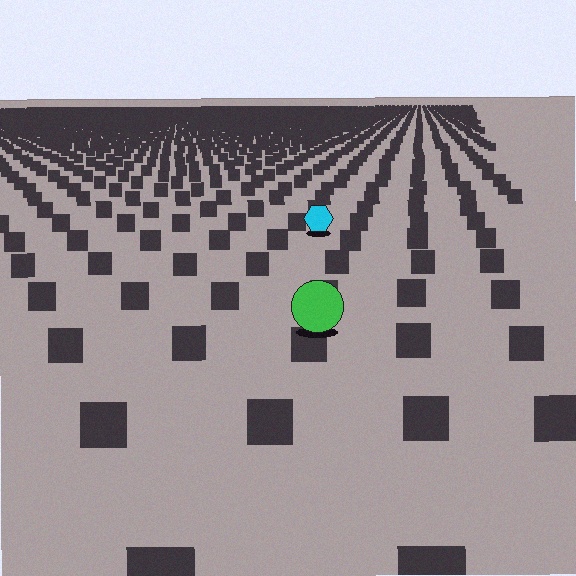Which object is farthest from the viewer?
The cyan hexagon is farthest from the viewer. It appears smaller and the ground texture around it is denser.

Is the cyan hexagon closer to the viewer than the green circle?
No. The green circle is closer — you can tell from the texture gradient: the ground texture is coarser near it.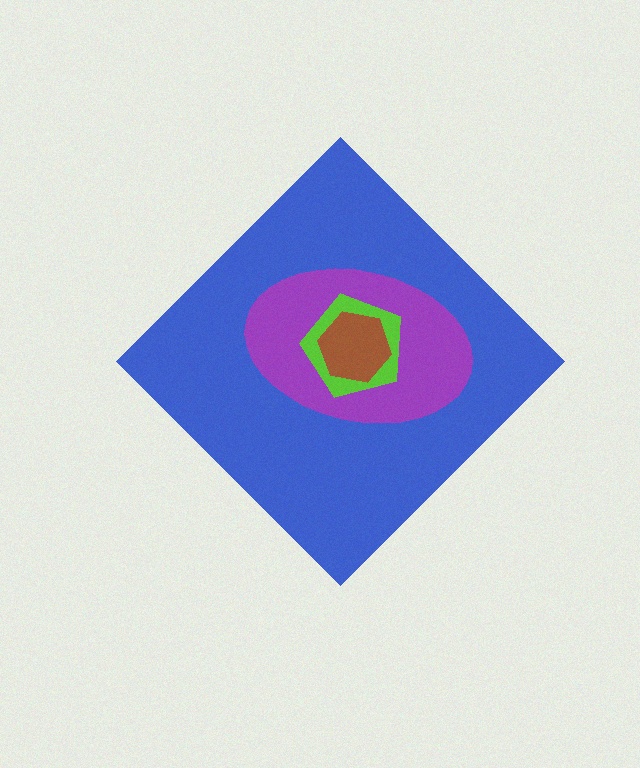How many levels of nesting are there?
4.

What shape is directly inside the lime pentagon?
The brown hexagon.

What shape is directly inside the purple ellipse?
The lime pentagon.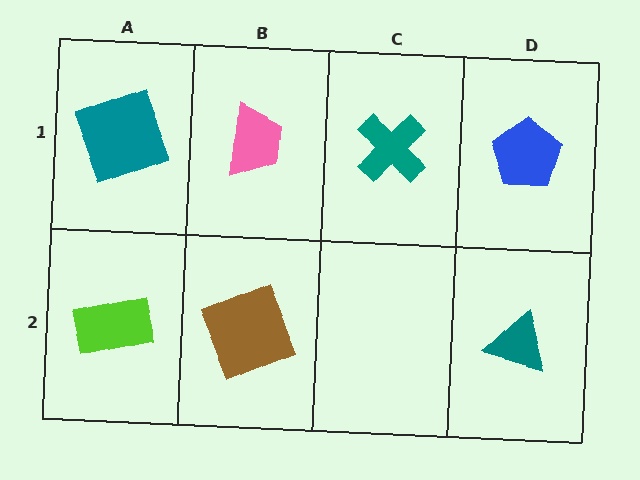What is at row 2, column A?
A lime rectangle.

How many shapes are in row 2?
3 shapes.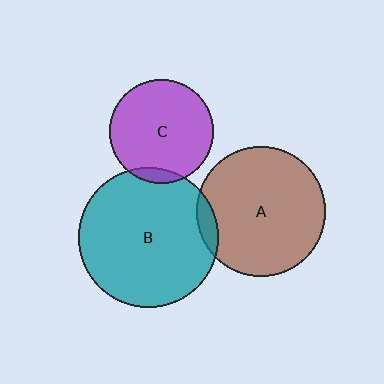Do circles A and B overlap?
Yes.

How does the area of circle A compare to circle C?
Approximately 1.6 times.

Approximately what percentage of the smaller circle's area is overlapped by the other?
Approximately 5%.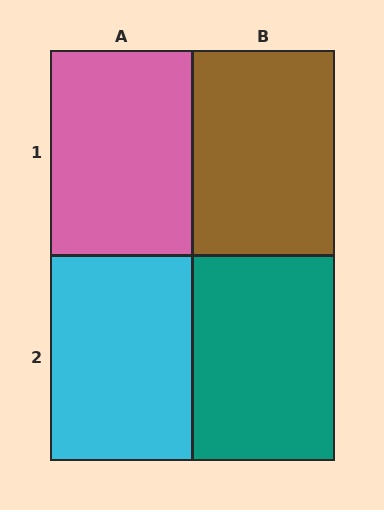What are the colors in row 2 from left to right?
Cyan, teal.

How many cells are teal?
1 cell is teal.